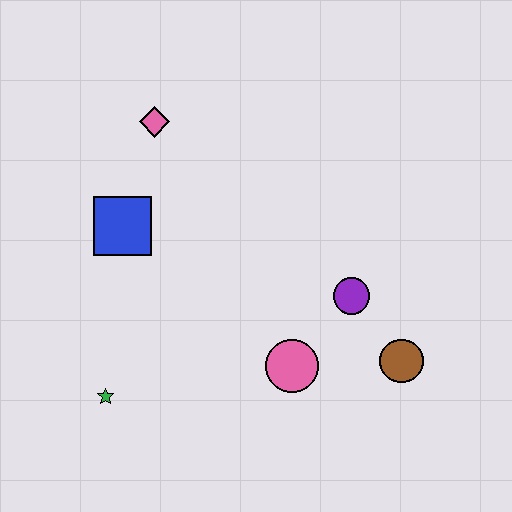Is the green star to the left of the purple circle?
Yes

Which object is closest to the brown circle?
The purple circle is closest to the brown circle.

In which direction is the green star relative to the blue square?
The green star is below the blue square.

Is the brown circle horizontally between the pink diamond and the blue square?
No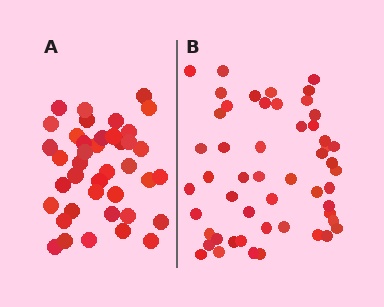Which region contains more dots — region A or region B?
Region B (the right region) has more dots.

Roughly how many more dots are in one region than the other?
Region B has roughly 12 or so more dots than region A.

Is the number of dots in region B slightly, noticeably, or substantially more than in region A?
Region B has noticeably more, but not dramatically so. The ratio is roughly 1.3 to 1.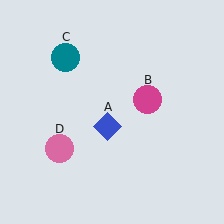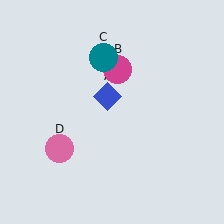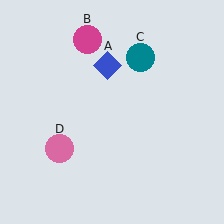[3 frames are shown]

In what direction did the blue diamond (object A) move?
The blue diamond (object A) moved up.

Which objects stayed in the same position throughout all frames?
Pink circle (object D) remained stationary.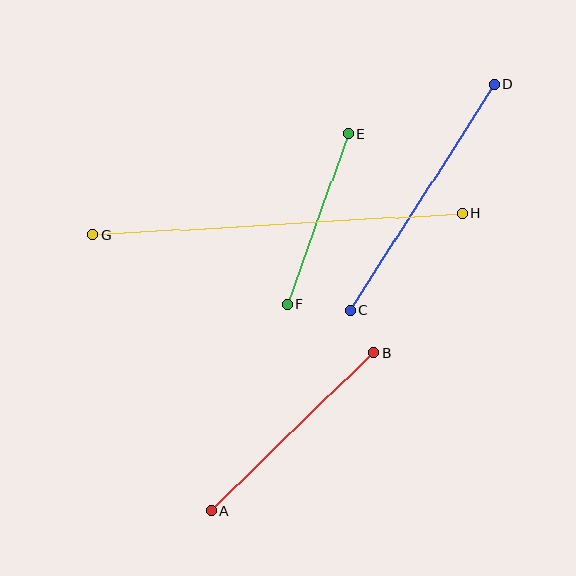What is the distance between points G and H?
The distance is approximately 370 pixels.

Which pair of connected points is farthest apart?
Points G and H are farthest apart.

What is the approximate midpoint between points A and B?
The midpoint is at approximately (292, 432) pixels.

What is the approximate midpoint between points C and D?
The midpoint is at approximately (422, 197) pixels.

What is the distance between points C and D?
The distance is approximately 268 pixels.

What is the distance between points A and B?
The distance is approximately 226 pixels.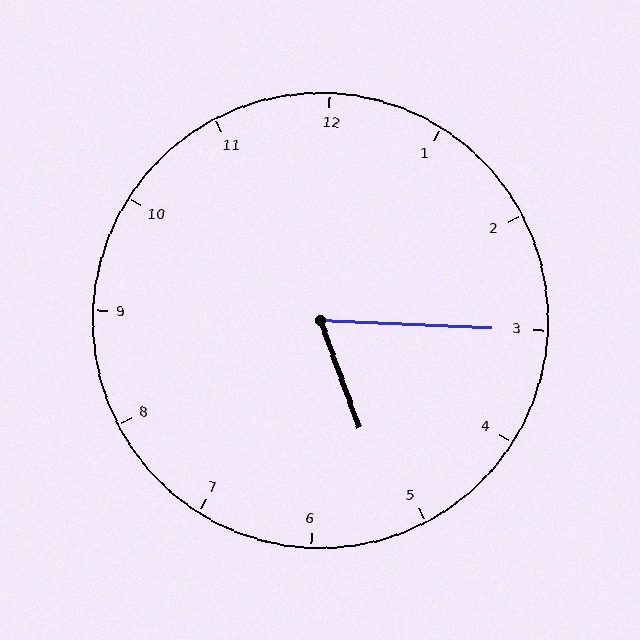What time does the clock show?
5:15.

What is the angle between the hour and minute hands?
Approximately 68 degrees.